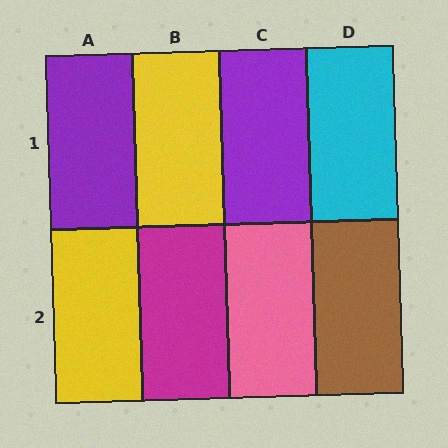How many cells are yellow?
2 cells are yellow.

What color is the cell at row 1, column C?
Purple.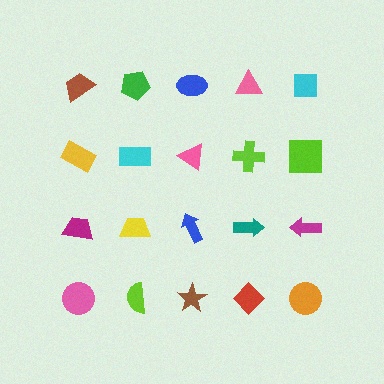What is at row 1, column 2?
A green pentagon.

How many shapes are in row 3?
5 shapes.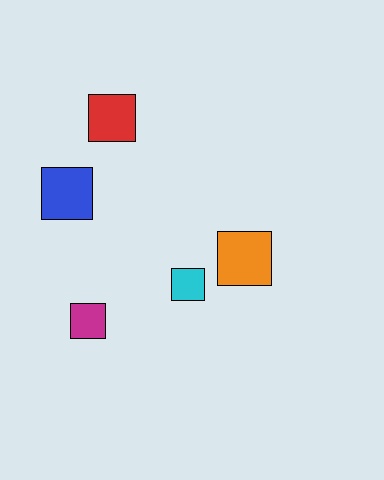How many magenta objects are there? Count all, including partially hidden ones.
There is 1 magenta object.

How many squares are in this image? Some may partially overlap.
There are 5 squares.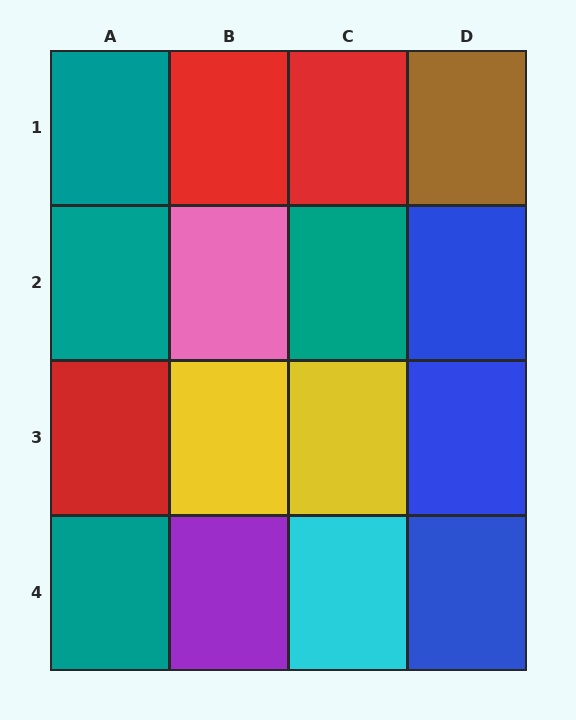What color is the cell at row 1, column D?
Brown.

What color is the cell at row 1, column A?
Teal.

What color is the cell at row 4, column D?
Blue.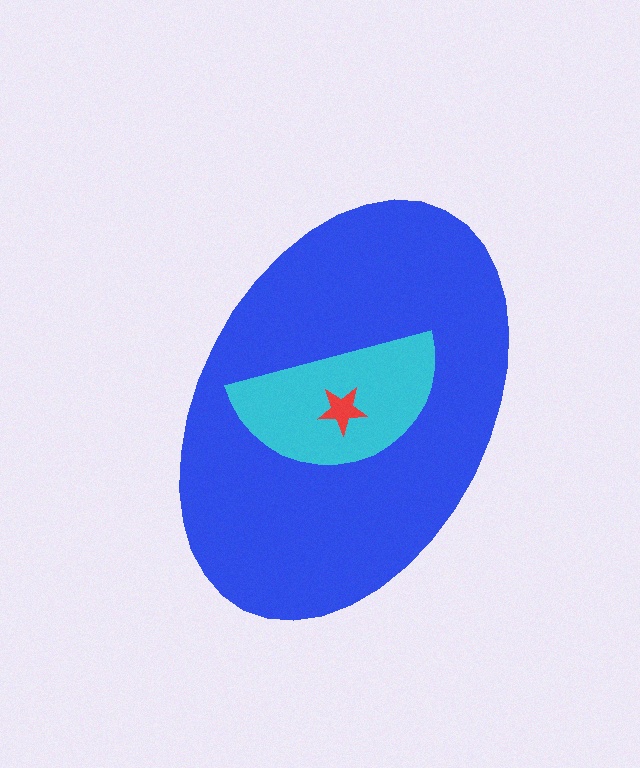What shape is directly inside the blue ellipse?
The cyan semicircle.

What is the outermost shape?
The blue ellipse.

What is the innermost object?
The red star.